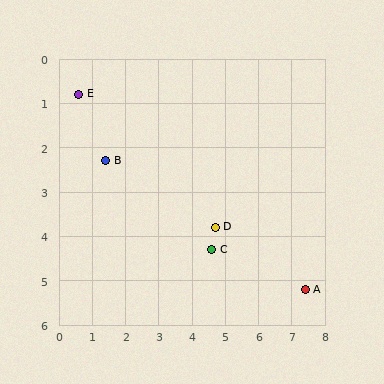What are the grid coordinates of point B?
Point B is at approximately (1.4, 2.3).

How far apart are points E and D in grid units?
Points E and D are about 5.1 grid units apart.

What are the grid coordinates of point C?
Point C is at approximately (4.6, 4.3).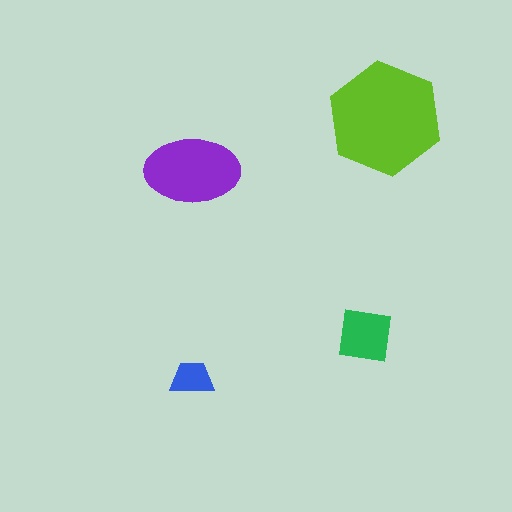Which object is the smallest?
The blue trapezoid.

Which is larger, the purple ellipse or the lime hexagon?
The lime hexagon.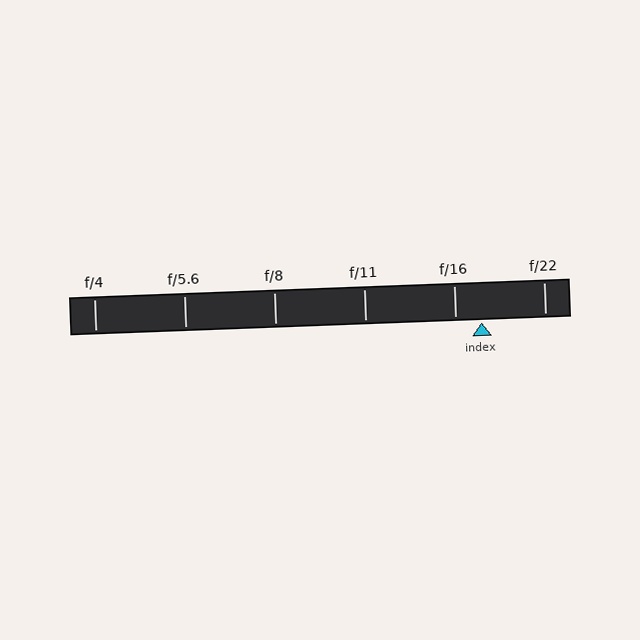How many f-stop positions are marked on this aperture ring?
There are 6 f-stop positions marked.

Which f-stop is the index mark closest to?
The index mark is closest to f/16.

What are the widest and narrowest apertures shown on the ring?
The widest aperture shown is f/4 and the narrowest is f/22.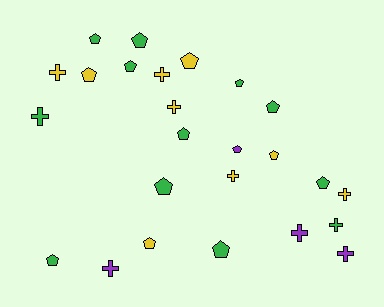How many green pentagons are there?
There are 10 green pentagons.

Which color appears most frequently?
Green, with 12 objects.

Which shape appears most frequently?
Pentagon, with 15 objects.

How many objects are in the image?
There are 25 objects.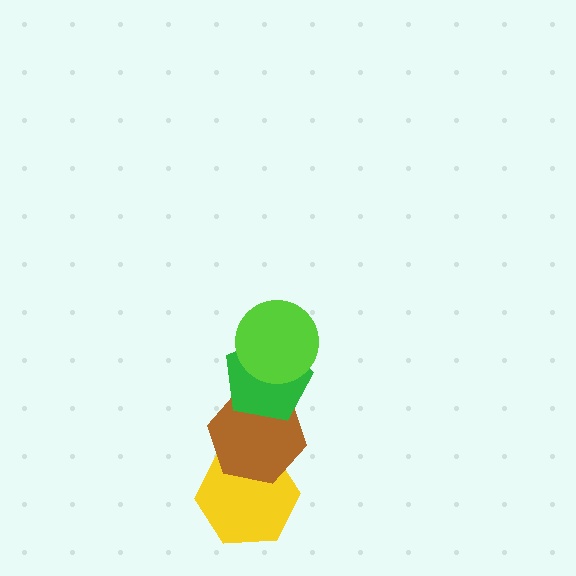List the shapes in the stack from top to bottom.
From top to bottom: the lime circle, the green pentagon, the brown hexagon, the yellow hexagon.